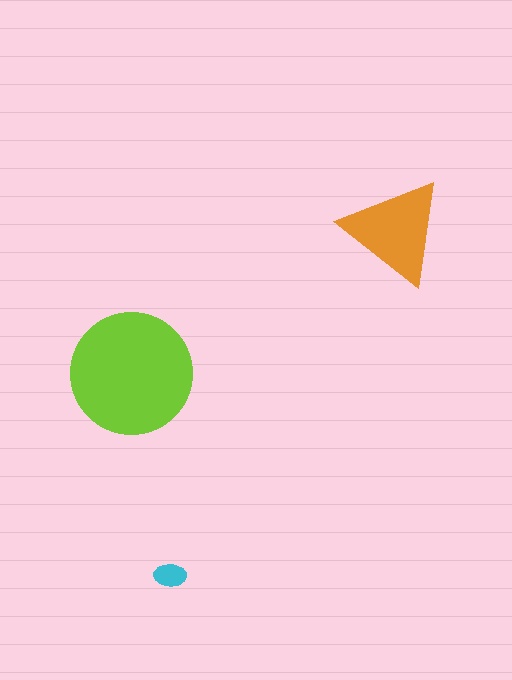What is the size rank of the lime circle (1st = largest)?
1st.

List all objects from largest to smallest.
The lime circle, the orange triangle, the cyan ellipse.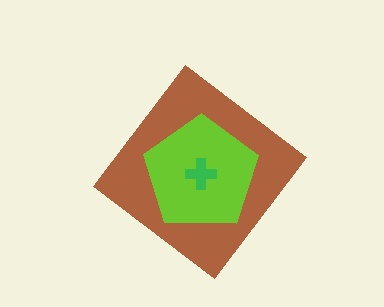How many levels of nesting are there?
3.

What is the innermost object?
The green cross.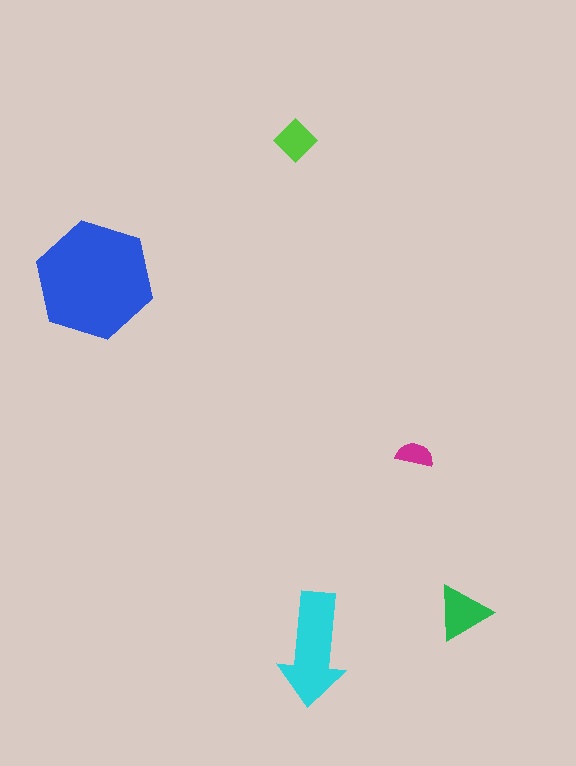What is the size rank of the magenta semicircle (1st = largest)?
5th.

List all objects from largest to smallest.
The blue hexagon, the cyan arrow, the green triangle, the lime diamond, the magenta semicircle.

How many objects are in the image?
There are 5 objects in the image.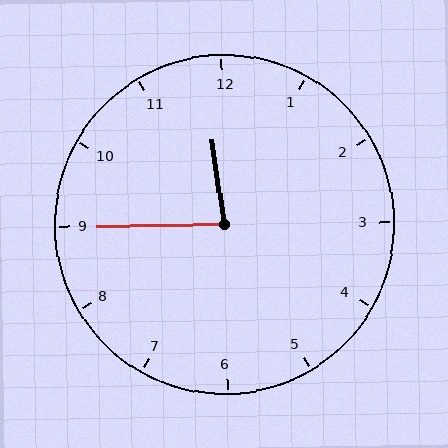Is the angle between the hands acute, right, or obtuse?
It is acute.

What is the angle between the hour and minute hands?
Approximately 82 degrees.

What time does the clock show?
11:45.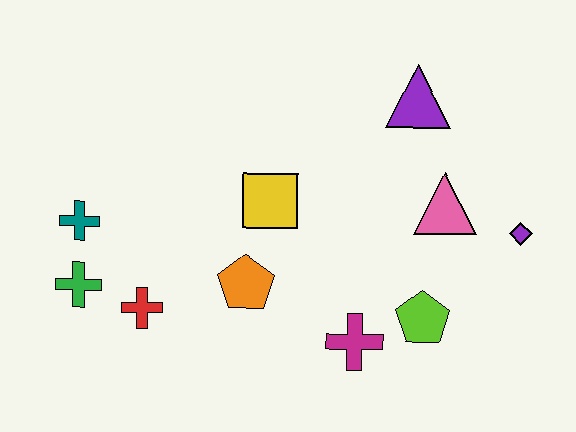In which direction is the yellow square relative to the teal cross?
The yellow square is to the right of the teal cross.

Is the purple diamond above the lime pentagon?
Yes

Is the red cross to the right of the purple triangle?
No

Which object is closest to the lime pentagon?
The magenta cross is closest to the lime pentagon.